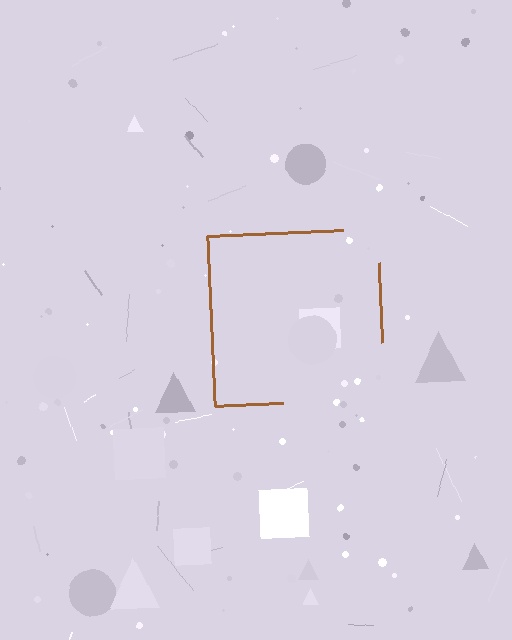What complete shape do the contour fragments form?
The contour fragments form a square.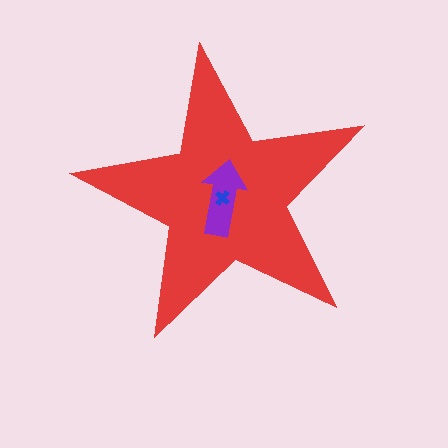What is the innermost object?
The blue cross.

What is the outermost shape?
The red star.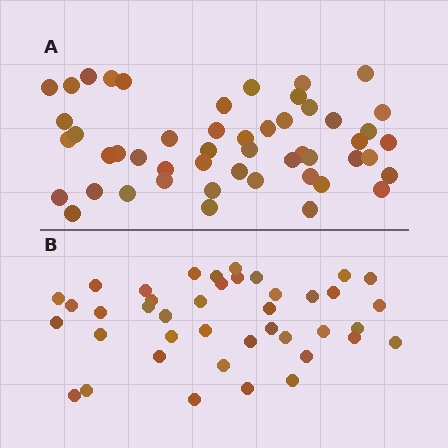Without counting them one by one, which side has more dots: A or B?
Region A (the top region) has more dots.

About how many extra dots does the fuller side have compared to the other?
Region A has roughly 8 or so more dots than region B.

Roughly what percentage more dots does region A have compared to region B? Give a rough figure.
About 20% more.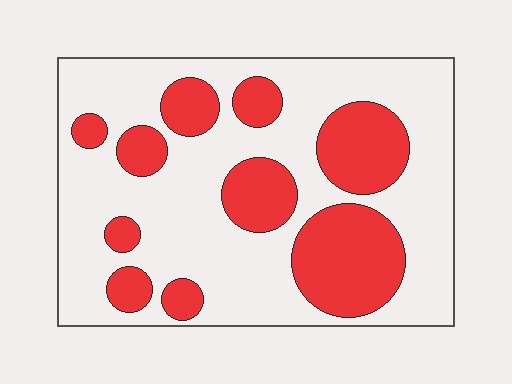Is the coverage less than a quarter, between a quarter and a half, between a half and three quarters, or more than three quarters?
Between a quarter and a half.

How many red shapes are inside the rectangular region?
10.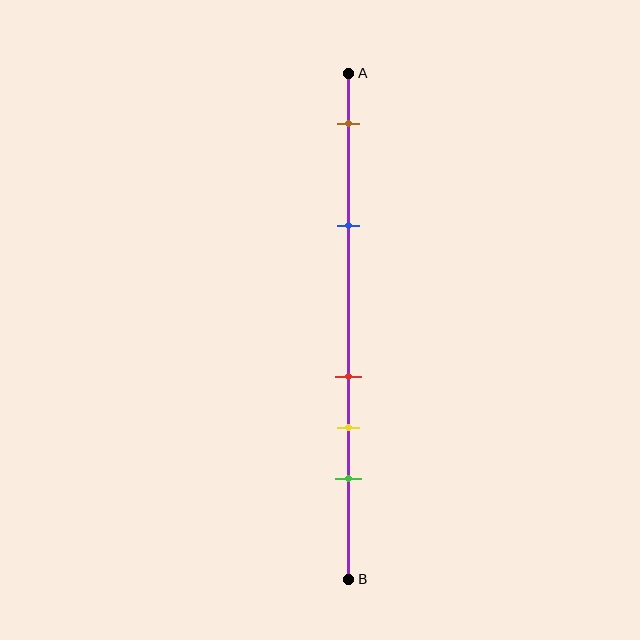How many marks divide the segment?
There are 5 marks dividing the segment.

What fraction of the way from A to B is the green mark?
The green mark is approximately 80% (0.8) of the way from A to B.